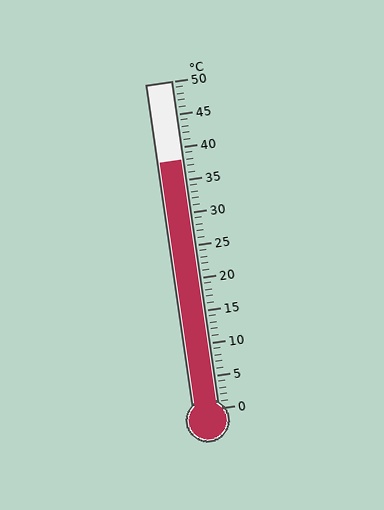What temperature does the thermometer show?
The thermometer shows approximately 38°C.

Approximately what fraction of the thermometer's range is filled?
The thermometer is filled to approximately 75% of its range.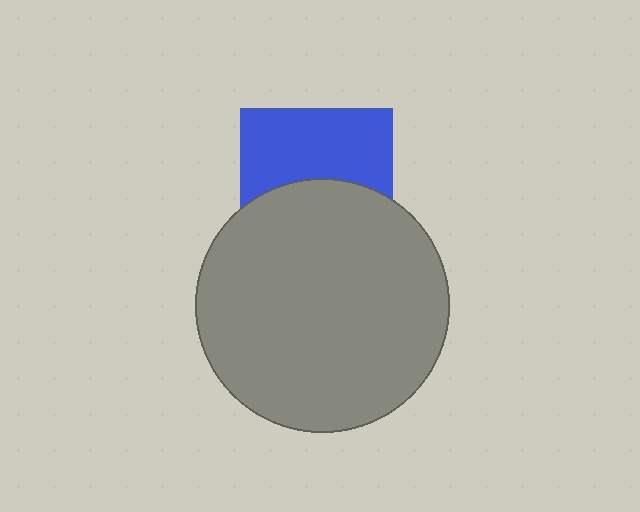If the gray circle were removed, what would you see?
You would see the complete blue square.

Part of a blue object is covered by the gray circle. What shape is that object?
It is a square.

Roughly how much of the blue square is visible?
About half of it is visible (roughly 52%).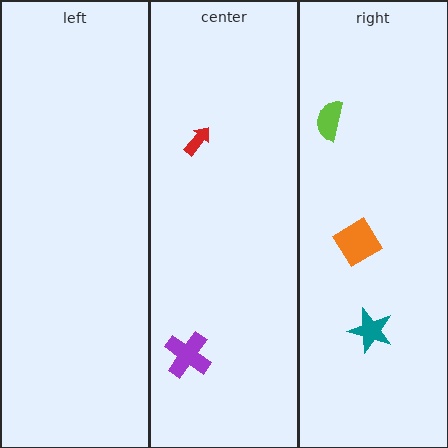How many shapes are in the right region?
3.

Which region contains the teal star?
The right region.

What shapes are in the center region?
The red arrow, the purple cross.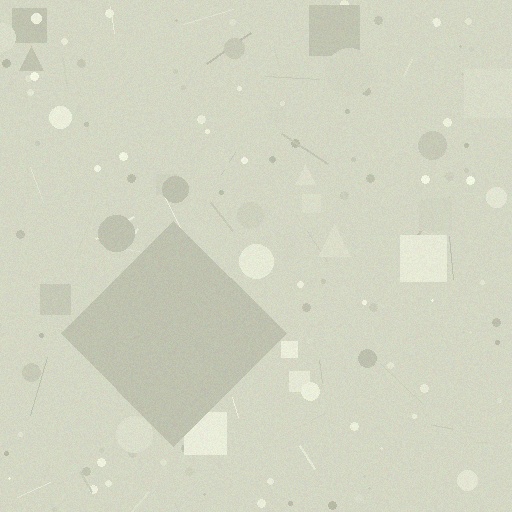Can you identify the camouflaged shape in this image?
The camouflaged shape is a diamond.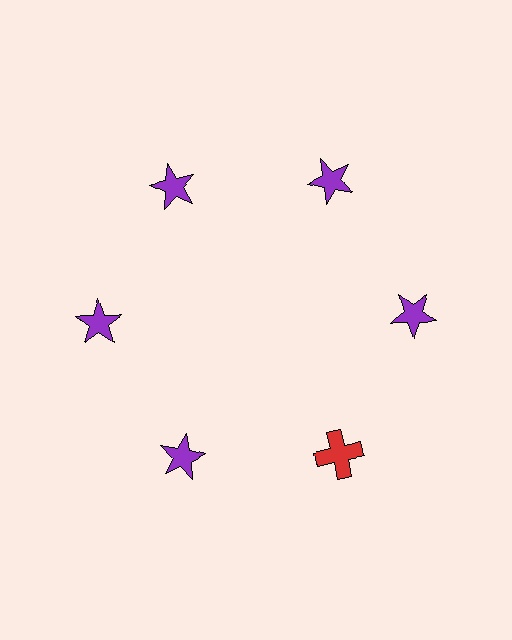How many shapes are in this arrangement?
There are 6 shapes arranged in a ring pattern.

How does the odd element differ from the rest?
It differs in both color (red instead of purple) and shape (cross instead of star).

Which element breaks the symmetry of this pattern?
The red cross at roughly the 5 o'clock position breaks the symmetry. All other shapes are purple stars.